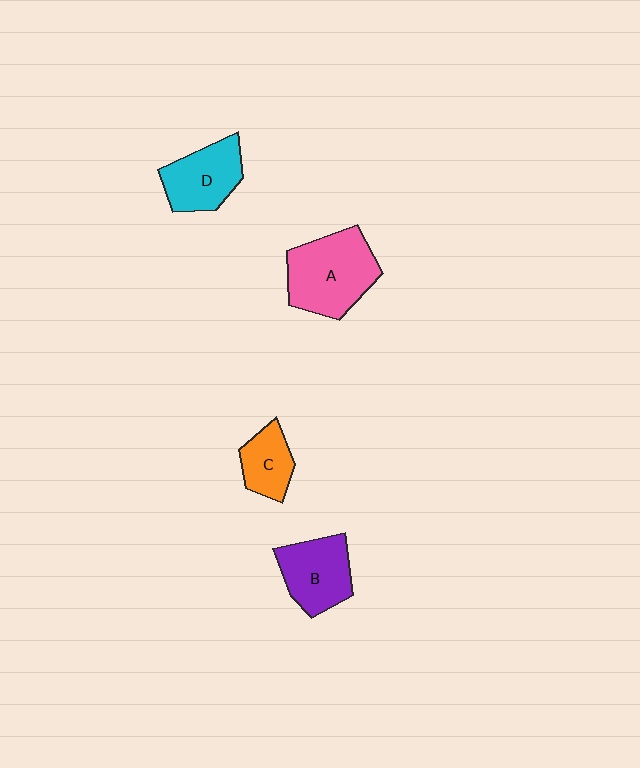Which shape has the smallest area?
Shape C (orange).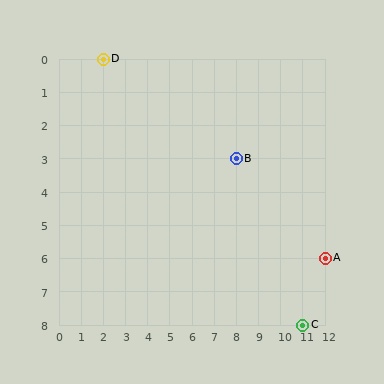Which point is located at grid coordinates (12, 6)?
Point A is at (12, 6).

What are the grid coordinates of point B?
Point B is at grid coordinates (8, 3).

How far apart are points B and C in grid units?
Points B and C are 3 columns and 5 rows apart (about 5.8 grid units diagonally).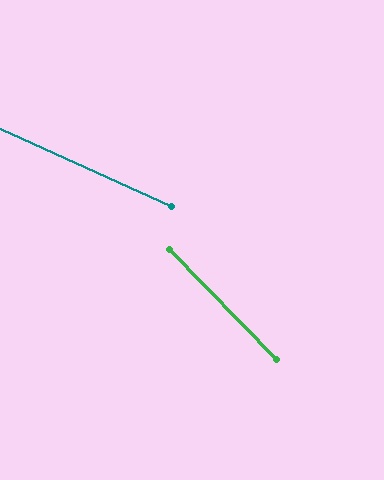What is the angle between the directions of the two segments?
Approximately 22 degrees.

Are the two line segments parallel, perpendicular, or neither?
Neither parallel nor perpendicular — they differ by about 22°.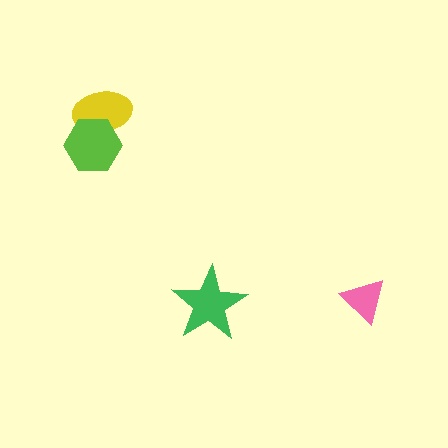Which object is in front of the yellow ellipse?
The lime hexagon is in front of the yellow ellipse.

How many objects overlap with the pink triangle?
0 objects overlap with the pink triangle.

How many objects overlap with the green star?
0 objects overlap with the green star.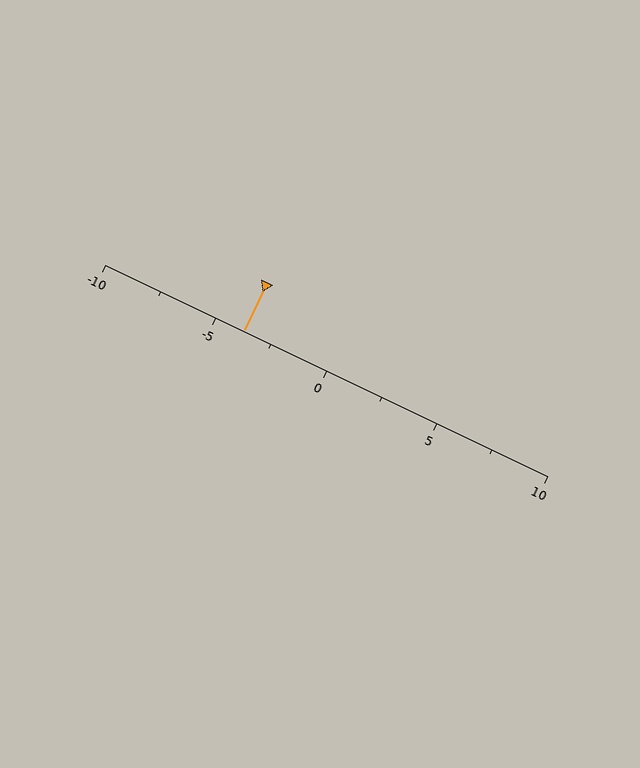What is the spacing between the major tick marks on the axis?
The major ticks are spaced 5 apart.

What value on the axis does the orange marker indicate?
The marker indicates approximately -3.8.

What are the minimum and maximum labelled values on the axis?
The axis runs from -10 to 10.